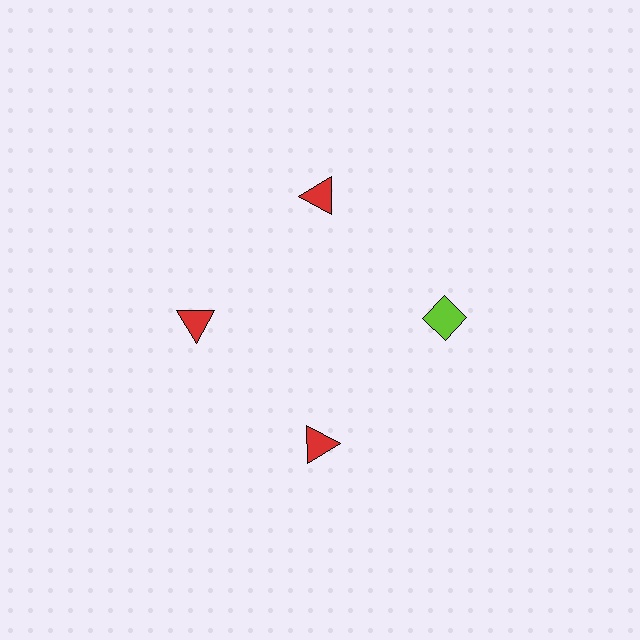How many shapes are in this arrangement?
There are 4 shapes arranged in a ring pattern.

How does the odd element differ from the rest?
It differs in both color (lime instead of red) and shape (diamond instead of triangle).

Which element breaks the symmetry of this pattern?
The lime diamond at roughly the 3 o'clock position breaks the symmetry. All other shapes are red triangles.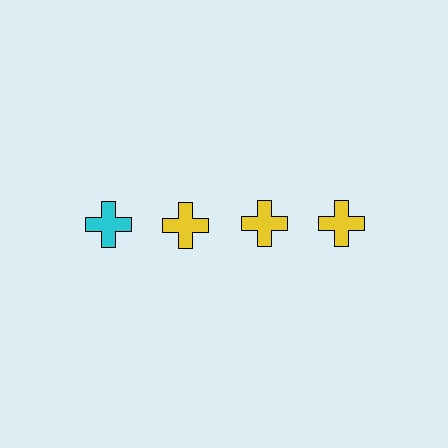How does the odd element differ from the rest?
It has a different color: cyan instead of yellow.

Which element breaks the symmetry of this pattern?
The cyan cross in the top row, leftmost column breaks the symmetry. All other shapes are yellow crosses.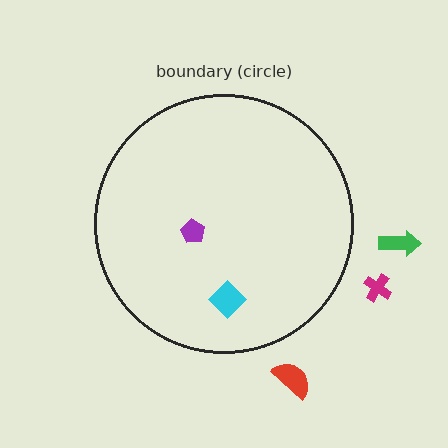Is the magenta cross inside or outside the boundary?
Outside.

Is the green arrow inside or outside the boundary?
Outside.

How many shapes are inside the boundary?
2 inside, 3 outside.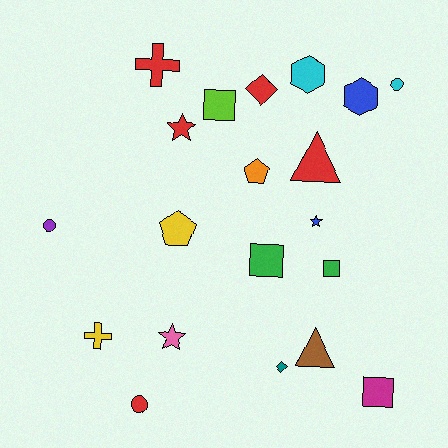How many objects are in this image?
There are 20 objects.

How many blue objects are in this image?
There are 2 blue objects.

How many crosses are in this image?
There are 2 crosses.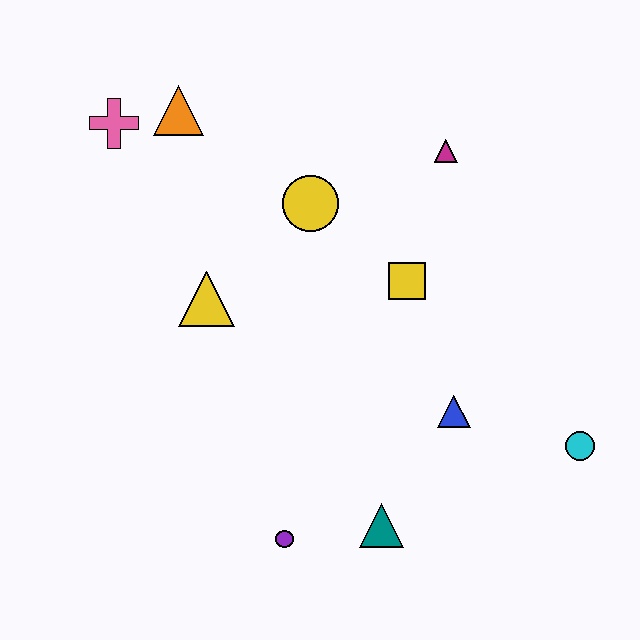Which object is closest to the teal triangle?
The purple circle is closest to the teal triangle.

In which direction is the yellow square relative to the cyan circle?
The yellow square is to the left of the cyan circle.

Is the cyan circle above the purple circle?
Yes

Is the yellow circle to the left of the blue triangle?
Yes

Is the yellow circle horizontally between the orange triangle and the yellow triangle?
No